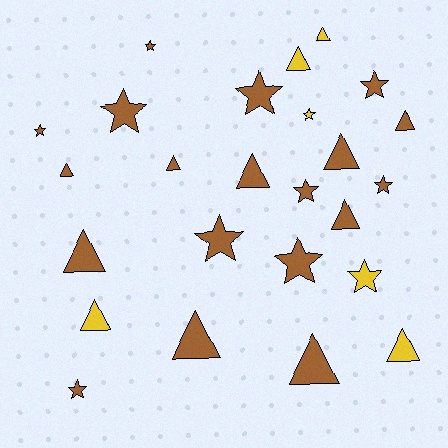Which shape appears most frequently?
Triangle, with 13 objects.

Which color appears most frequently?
Brown, with 19 objects.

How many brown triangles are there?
There are 9 brown triangles.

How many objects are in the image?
There are 25 objects.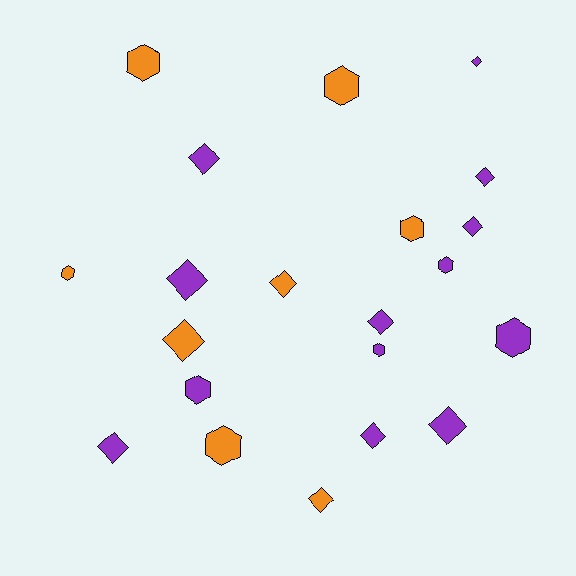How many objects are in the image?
There are 21 objects.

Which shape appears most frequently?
Diamond, with 12 objects.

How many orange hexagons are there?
There are 5 orange hexagons.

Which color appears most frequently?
Purple, with 13 objects.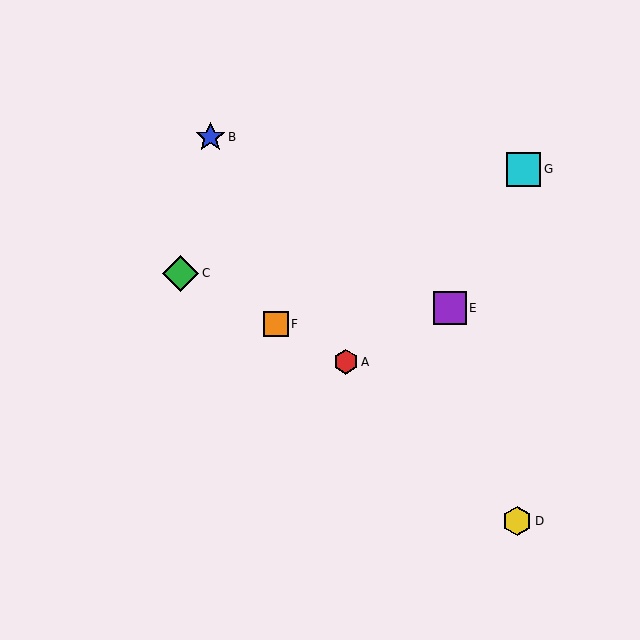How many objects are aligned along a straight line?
3 objects (A, C, F) are aligned along a straight line.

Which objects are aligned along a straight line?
Objects A, C, F are aligned along a straight line.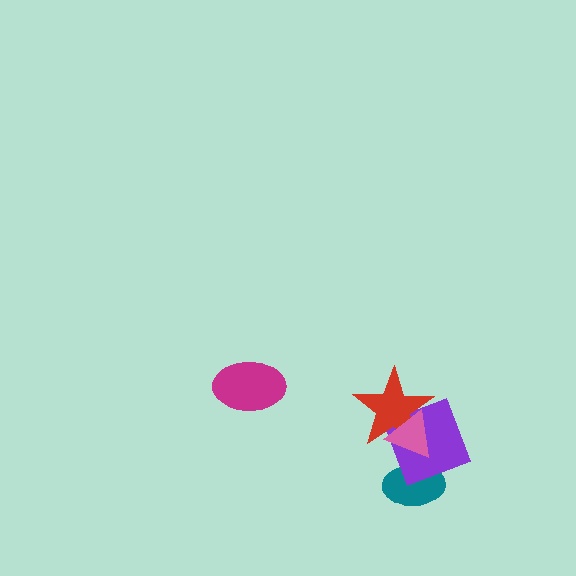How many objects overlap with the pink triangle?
3 objects overlap with the pink triangle.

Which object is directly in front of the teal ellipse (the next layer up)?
The purple diamond is directly in front of the teal ellipse.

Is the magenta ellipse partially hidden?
No, no other shape covers it.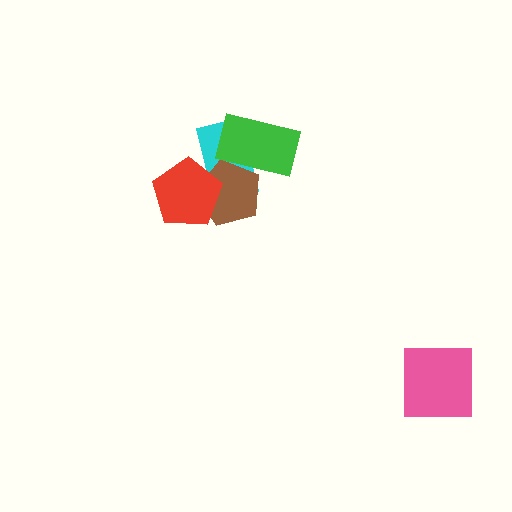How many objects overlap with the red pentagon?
2 objects overlap with the red pentagon.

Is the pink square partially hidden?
No, no other shape covers it.